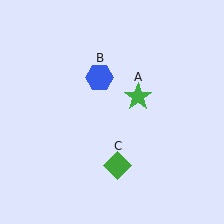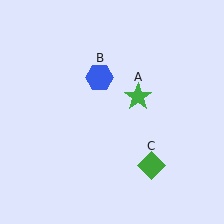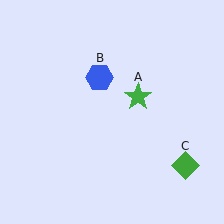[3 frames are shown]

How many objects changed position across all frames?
1 object changed position: green diamond (object C).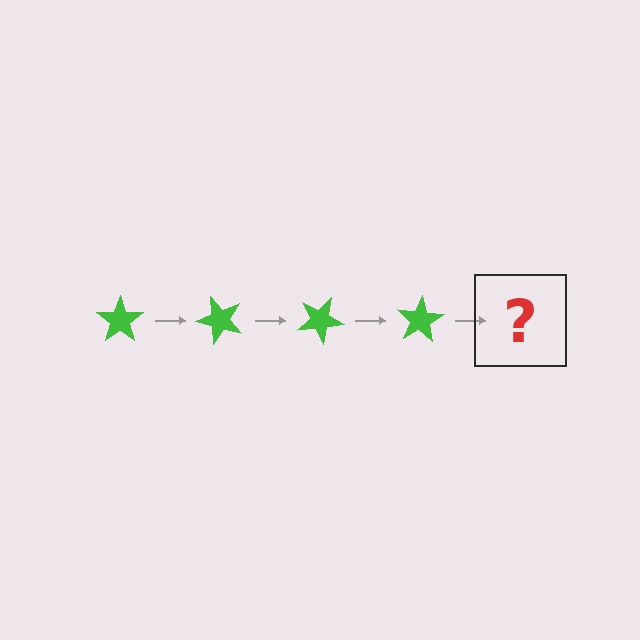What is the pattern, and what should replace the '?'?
The pattern is that the star rotates 50 degrees each step. The '?' should be a green star rotated 200 degrees.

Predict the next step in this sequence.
The next step is a green star rotated 200 degrees.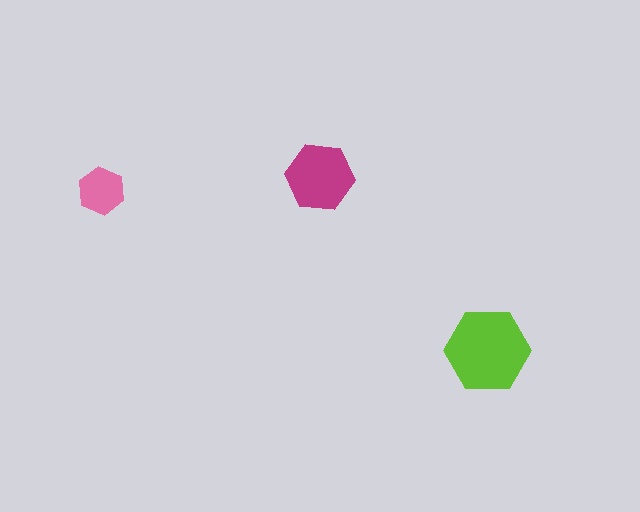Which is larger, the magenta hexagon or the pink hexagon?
The magenta one.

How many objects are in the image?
There are 3 objects in the image.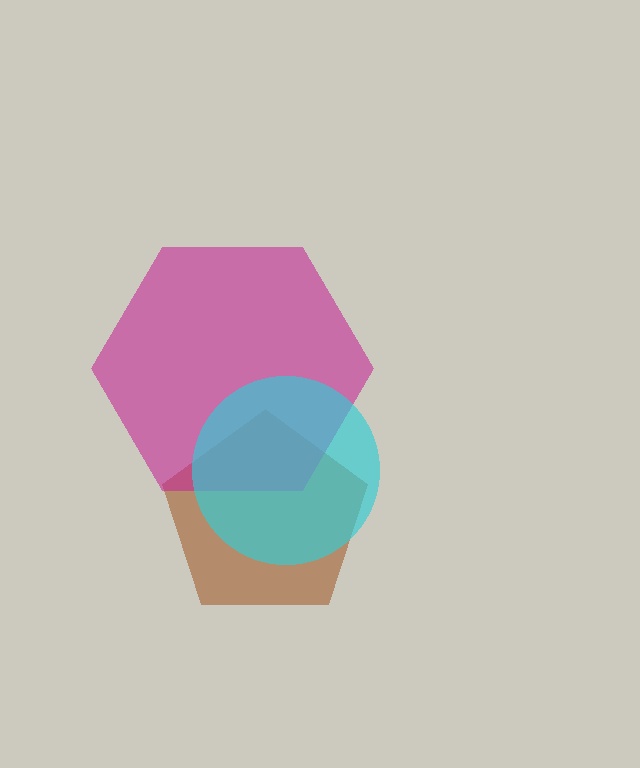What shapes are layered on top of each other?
The layered shapes are: a brown pentagon, a magenta hexagon, a cyan circle.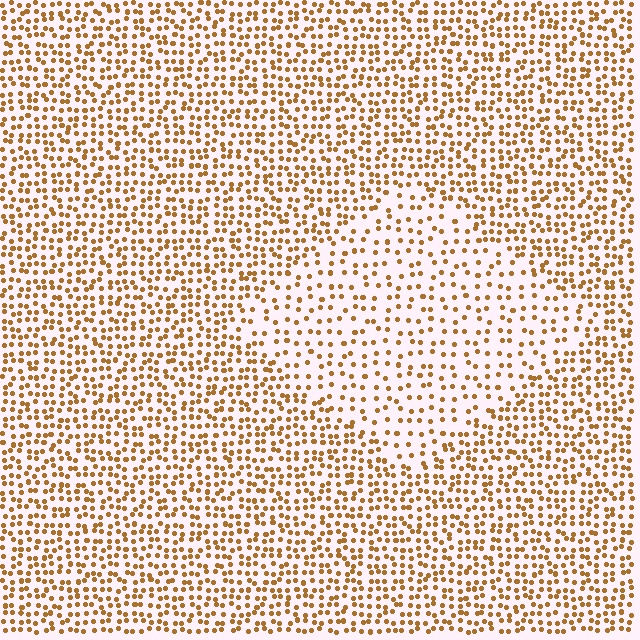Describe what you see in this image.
The image contains small brown elements arranged at two different densities. A diamond-shaped region is visible where the elements are less densely packed than the surrounding area.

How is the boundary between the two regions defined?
The boundary is defined by a change in element density (approximately 1.9x ratio). All elements are the same color, size, and shape.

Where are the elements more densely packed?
The elements are more densely packed outside the diamond boundary.